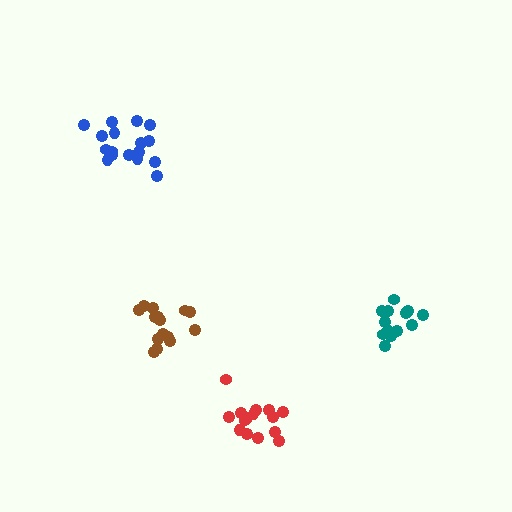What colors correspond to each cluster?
The clusters are colored: blue, red, teal, brown.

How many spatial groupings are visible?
There are 4 spatial groupings.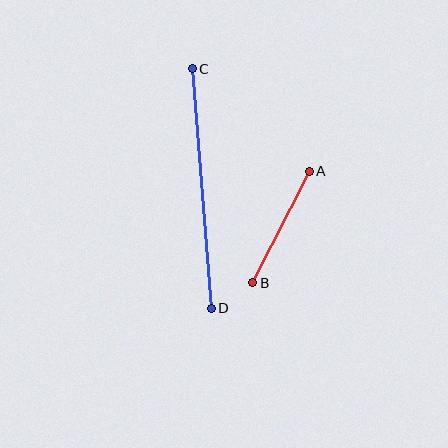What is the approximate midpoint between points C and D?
The midpoint is at approximately (202, 189) pixels.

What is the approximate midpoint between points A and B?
The midpoint is at approximately (281, 227) pixels.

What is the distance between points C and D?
The distance is approximately 240 pixels.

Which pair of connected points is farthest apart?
Points C and D are farthest apart.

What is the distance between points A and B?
The distance is approximately 125 pixels.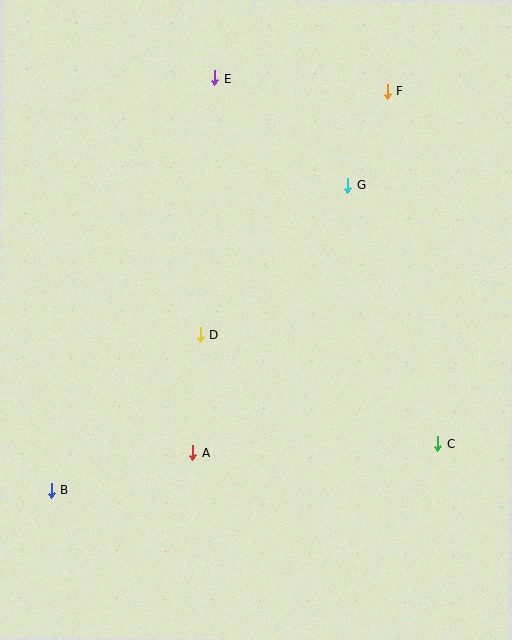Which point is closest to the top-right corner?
Point F is closest to the top-right corner.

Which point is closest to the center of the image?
Point D at (200, 335) is closest to the center.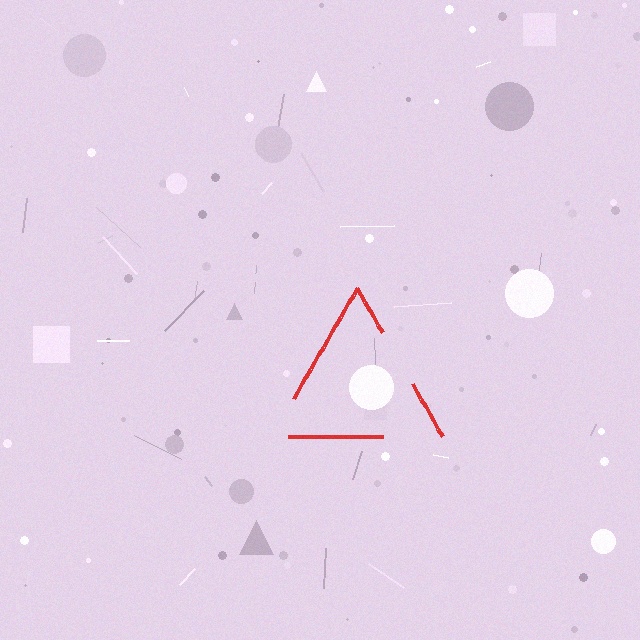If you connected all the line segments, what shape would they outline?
They would outline a triangle.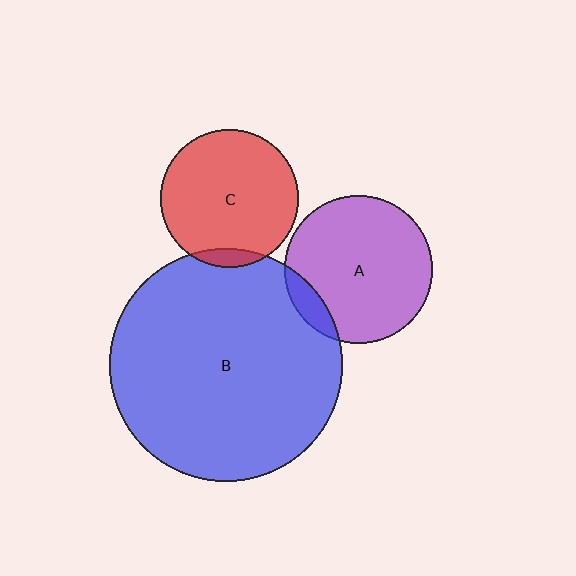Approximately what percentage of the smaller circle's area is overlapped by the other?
Approximately 10%.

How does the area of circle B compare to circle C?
Approximately 2.8 times.